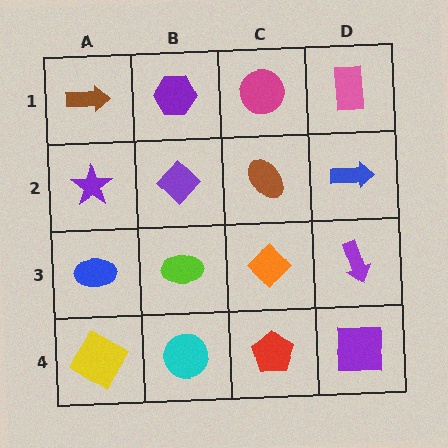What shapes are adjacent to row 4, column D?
A purple arrow (row 3, column D), a red pentagon (row 4, column C).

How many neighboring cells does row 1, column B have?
3.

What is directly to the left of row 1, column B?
A brown arrow.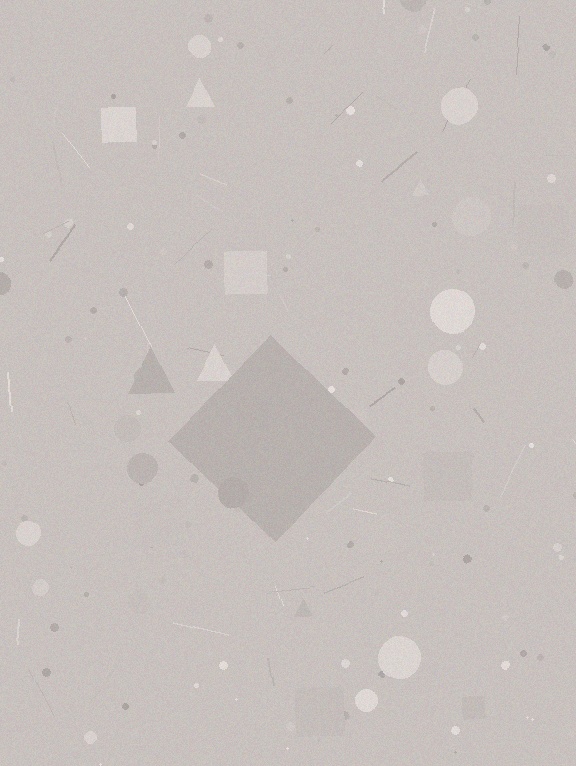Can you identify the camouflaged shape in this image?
The camouflaged shape is a diamond.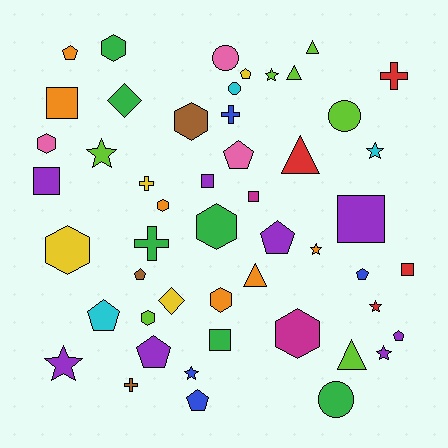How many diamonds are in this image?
There are 2 diamonds.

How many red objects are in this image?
There are 4 red objects.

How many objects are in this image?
There are 50 objects.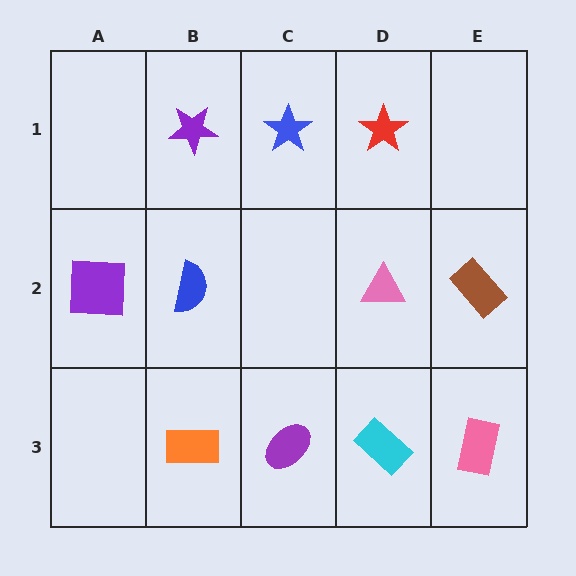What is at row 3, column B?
An orange rectangle.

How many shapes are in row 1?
3 shapes.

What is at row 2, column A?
A purple square.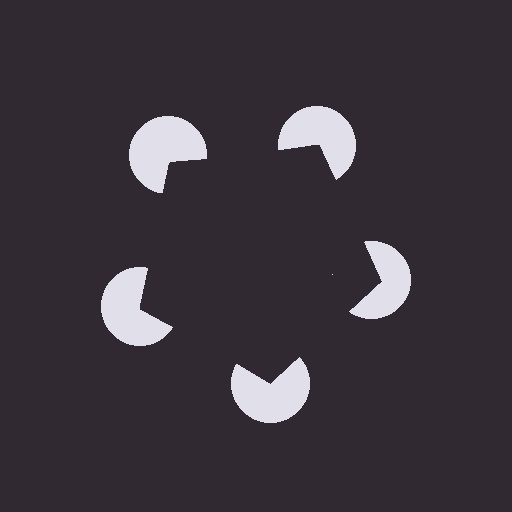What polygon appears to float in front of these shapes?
An illusory pentagon — its edges are inferred from the aligned wedge cuts in the pac-man discs, not physically drawn.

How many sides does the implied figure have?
5 sides.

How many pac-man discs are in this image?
There are 5 — one at each vertex of the illusory pentagon.